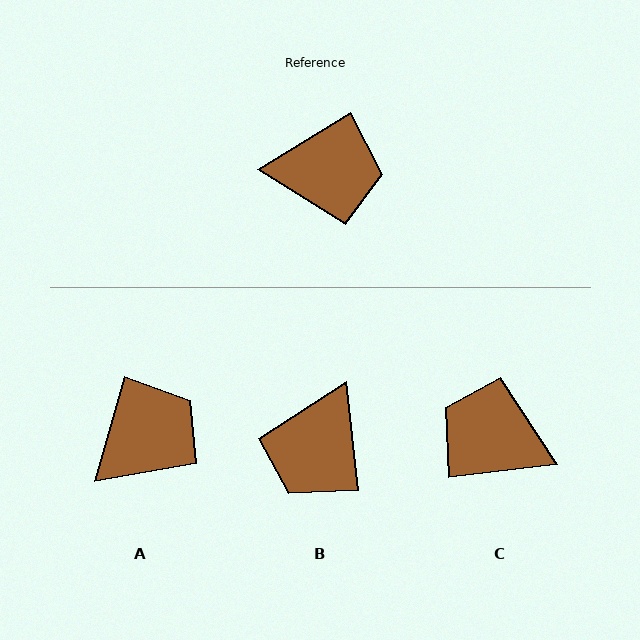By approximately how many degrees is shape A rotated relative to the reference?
Approximately 42 degrees counter-clockwise.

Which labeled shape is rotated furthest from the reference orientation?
C, about 155 degrees away.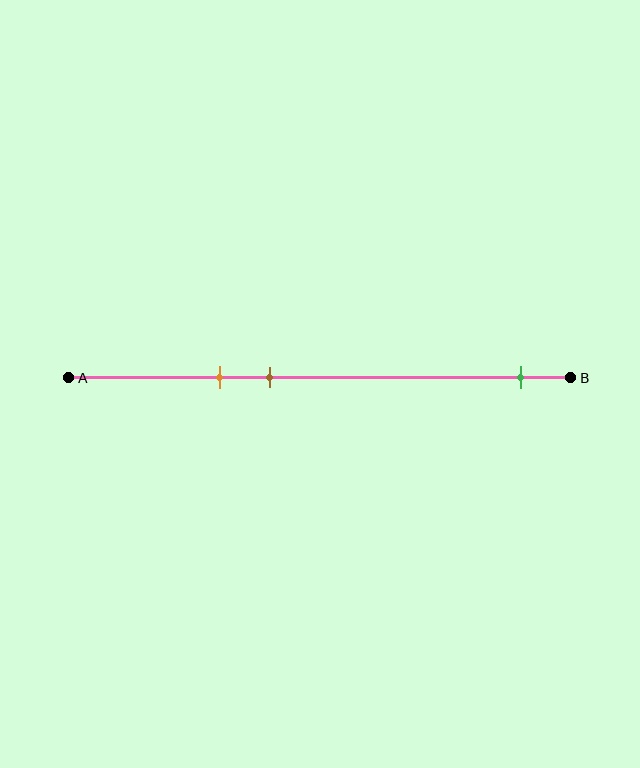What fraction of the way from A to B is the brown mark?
The brown mark is approximately 40% (0.4) of the way from A to B.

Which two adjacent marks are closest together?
The orange and brown marks are the closest adjacent pair.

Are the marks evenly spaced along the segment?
No, the marks are not evenly spaced.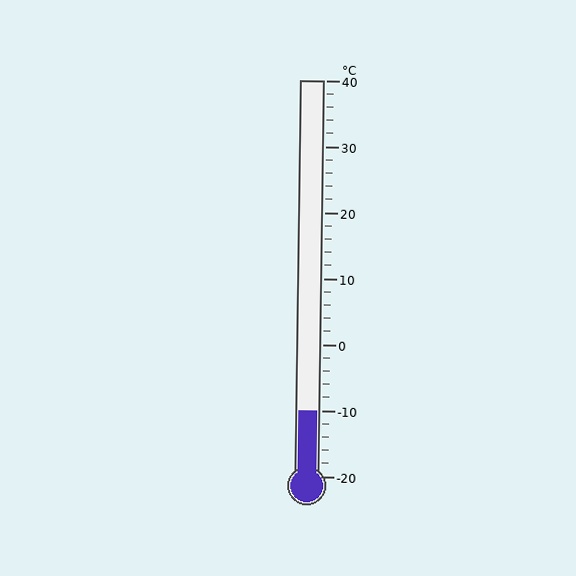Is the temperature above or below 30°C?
The temperature is below 30°C.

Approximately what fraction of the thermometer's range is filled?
The thermometer is filled to approximately 15% of its range.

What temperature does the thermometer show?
The thermometer shows approximately -10°C.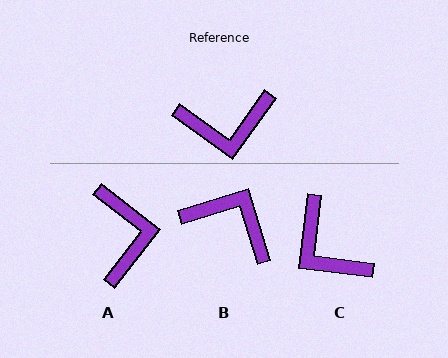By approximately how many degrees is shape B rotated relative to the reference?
Approximately 143 degrees counter-clockwise.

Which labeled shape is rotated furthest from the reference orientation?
B, about 143 degrees away.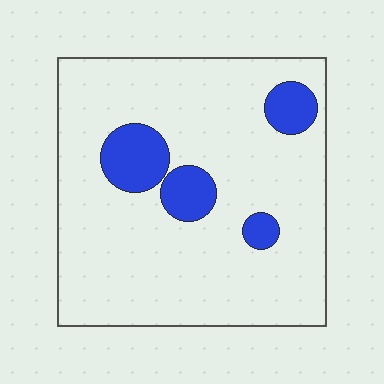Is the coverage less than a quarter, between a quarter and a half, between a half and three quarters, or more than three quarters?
Less than a quarter.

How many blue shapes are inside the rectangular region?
4.